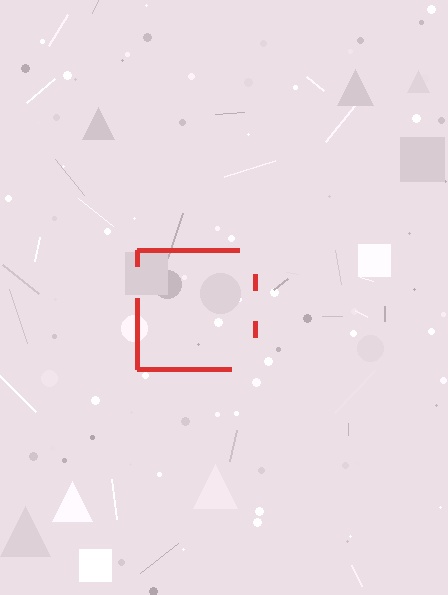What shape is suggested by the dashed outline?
The dashed outline suggests a square.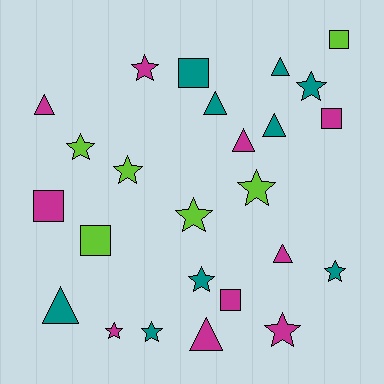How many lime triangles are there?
There are no lime triangles.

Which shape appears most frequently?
Star, with 11 objects.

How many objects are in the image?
There are 25 objects.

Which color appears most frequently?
Magenta, with 10 objects.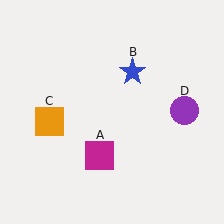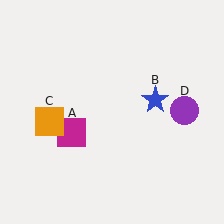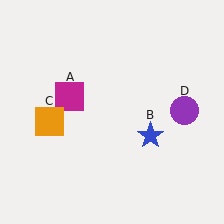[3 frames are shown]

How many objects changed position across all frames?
2 objects changed position: magenta square (object A), blue star (object B).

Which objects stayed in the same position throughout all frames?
Orange square (object C) and purple circle (object D) remained stationary.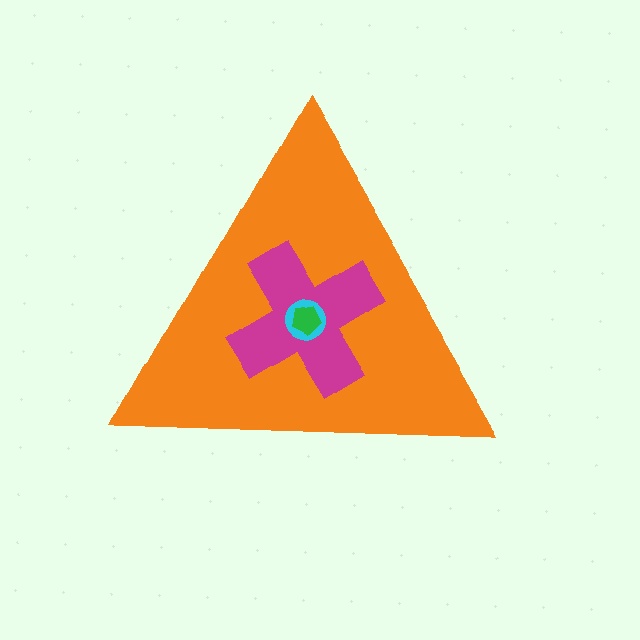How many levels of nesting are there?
4.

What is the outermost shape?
The orange triangle.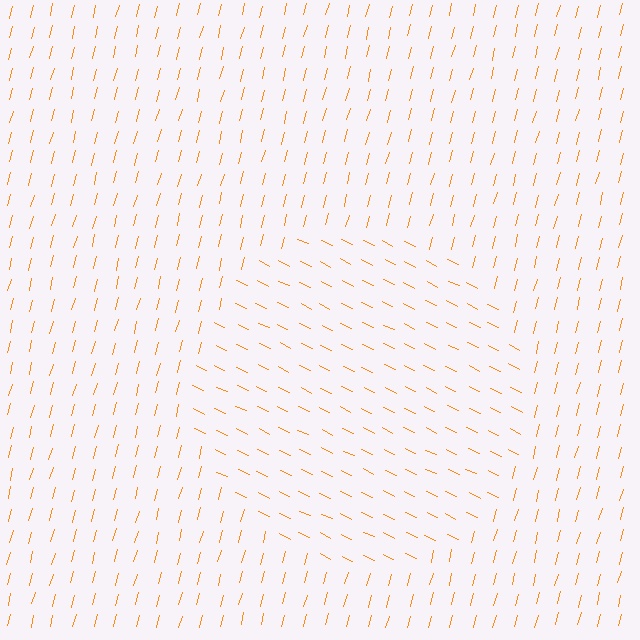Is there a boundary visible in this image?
Yes, there is a texture boundary formed by a change in line orientation.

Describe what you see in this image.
The image is filled with small orange line segments. A circle region in the image has lines oriented differently from the surrounding lines, creating a visible texture boundary.